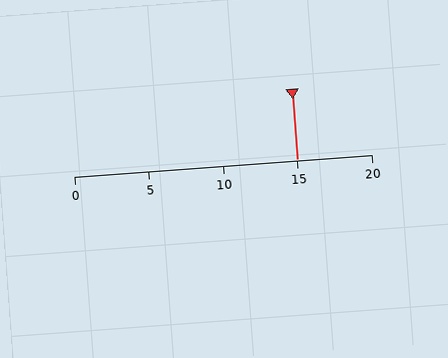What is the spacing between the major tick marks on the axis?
The major ticks are spaced 5 apart.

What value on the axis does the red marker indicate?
The marker indicates approximately 15.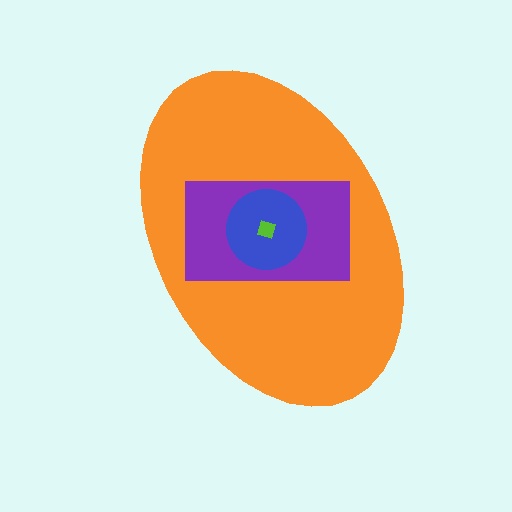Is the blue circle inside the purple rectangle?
Yes.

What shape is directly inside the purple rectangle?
The blue circle.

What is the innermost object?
The lime diamond.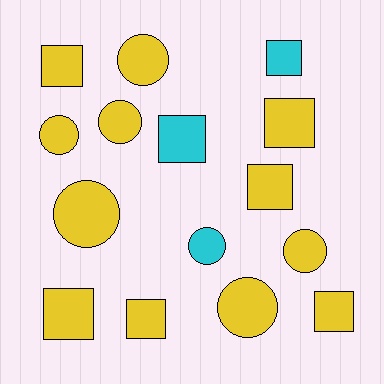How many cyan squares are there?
There are 2 cyan squares.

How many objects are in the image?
There are 15 objects.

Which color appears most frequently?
Yellow, with 12 objects.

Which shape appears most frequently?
Square, with 8 objects.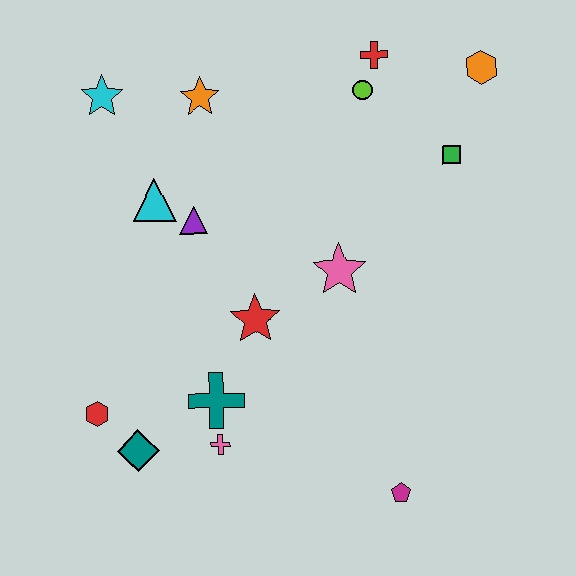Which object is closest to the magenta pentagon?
The pink cross is closest to the magenta pentagon.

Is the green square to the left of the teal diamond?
No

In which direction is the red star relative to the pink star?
The red star is to the left of the pink star.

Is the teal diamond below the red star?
Yes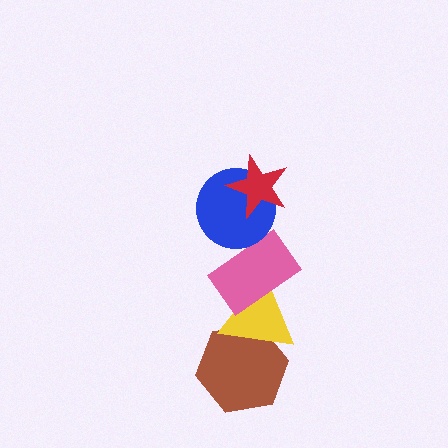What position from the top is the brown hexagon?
The brown hexagon is 5th from the top.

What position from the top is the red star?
The red star is 1st from the top.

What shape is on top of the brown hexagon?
The yellow triangle is on top of the brown hexagon.